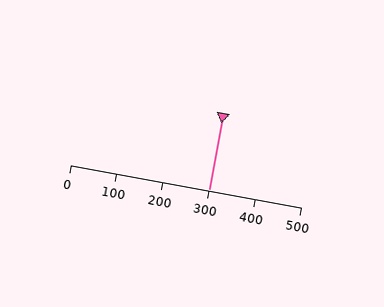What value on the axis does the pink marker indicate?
The marker indicates approximately 300.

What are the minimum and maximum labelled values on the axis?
The axis runs from 0 to 500.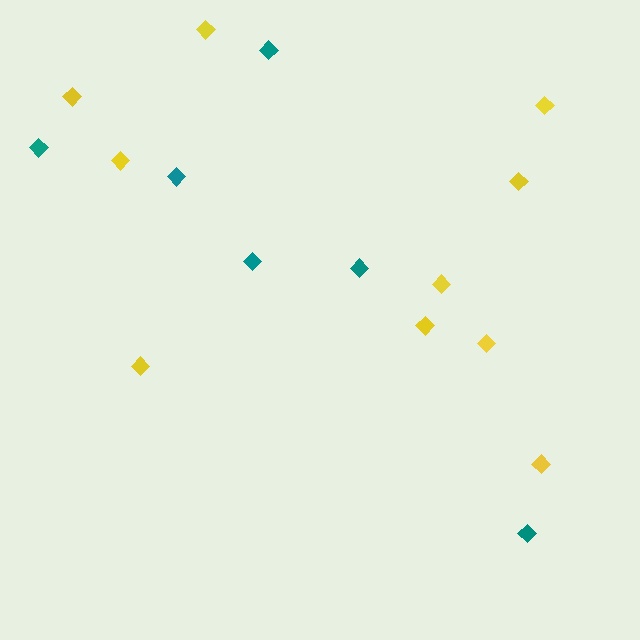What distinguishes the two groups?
There are 2 groups: one group of teal diamonds (6) and one group of yellow diamonds (10).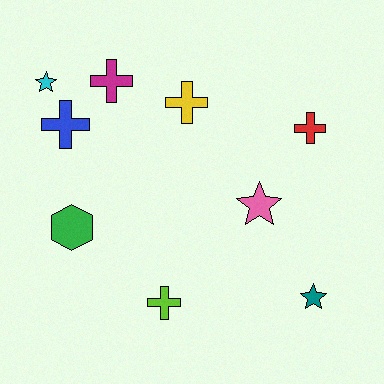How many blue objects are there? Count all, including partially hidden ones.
There is 1 blue object.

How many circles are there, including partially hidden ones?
There are no circles.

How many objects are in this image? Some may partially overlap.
There are 9 objects.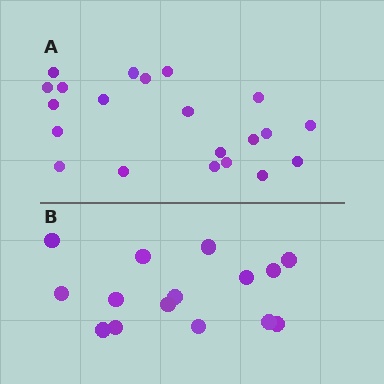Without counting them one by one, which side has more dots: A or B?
Region A (the top region) has more dots.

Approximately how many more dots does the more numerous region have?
Region A has about 6 more dots than region B.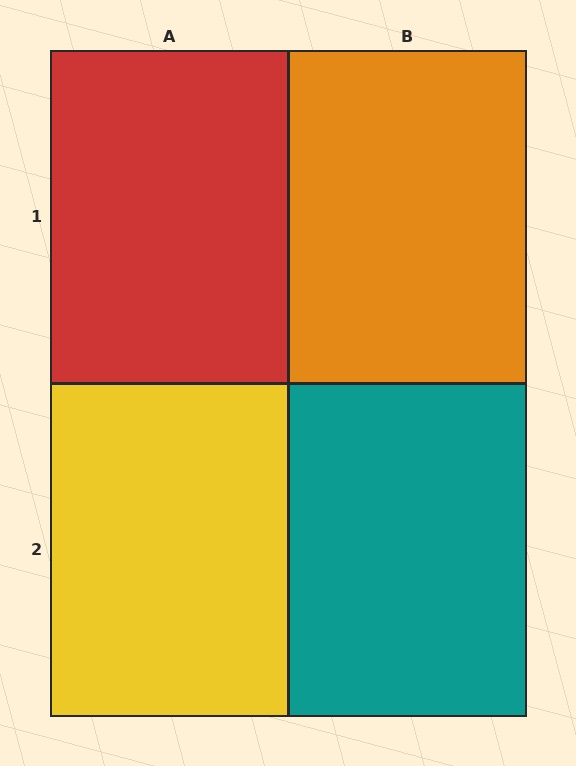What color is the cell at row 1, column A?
Red.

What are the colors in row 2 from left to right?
Yellow, teal.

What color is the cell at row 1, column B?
Orange.